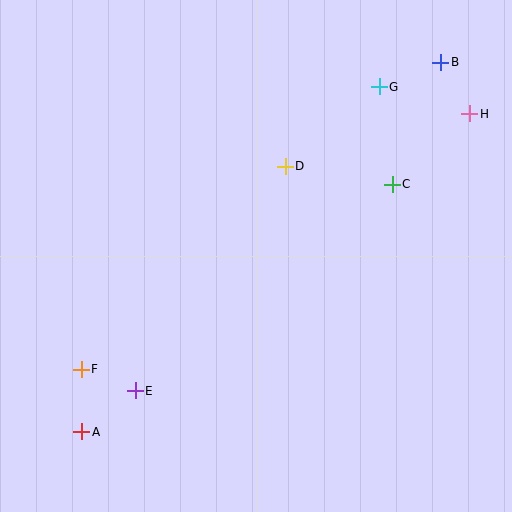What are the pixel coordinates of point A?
Point A is at (82, 432).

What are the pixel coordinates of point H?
Point H is at (470, 114).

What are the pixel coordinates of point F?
Point F is at (81, 369).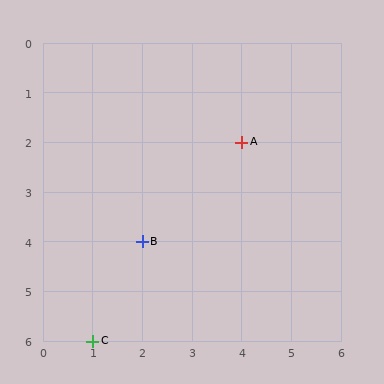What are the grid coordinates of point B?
Point B is at grid coordinates (2, 4).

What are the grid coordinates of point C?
Point C is at grid coordinates (1, 6).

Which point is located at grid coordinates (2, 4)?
Point B is at (2, 4).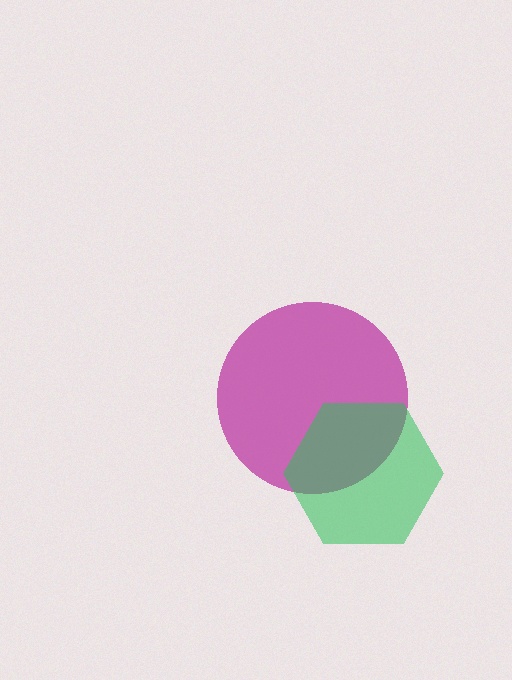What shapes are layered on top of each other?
The layered shapes are: a magenta circle, a green hexagon.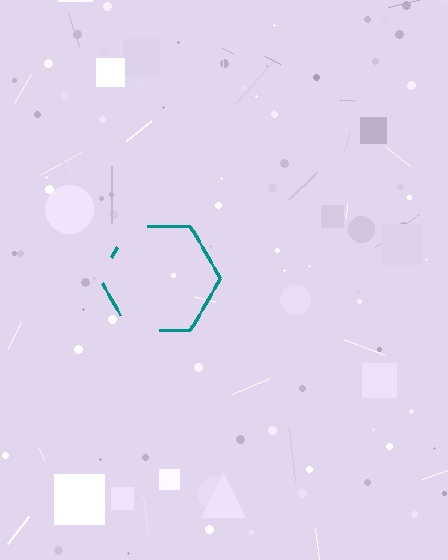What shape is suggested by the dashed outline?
The dashed outline suggests a hexagon.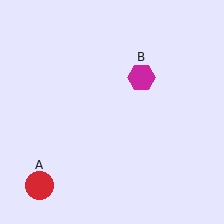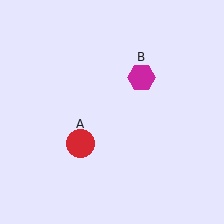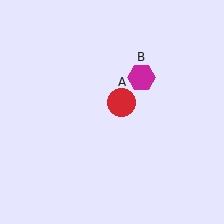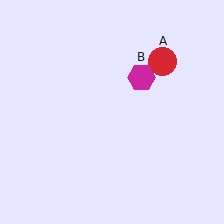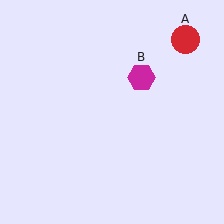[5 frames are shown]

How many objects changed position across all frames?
1 object changed position: red circle (object A).